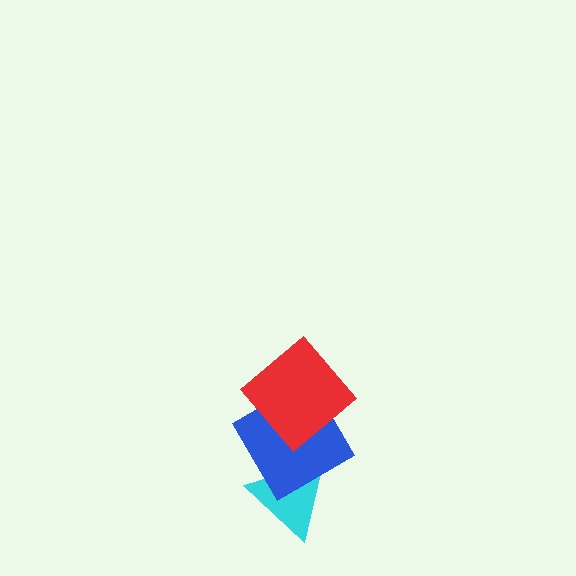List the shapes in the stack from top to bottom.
From top to bottom: the red diamond, the blue diamond, the cyan triangle.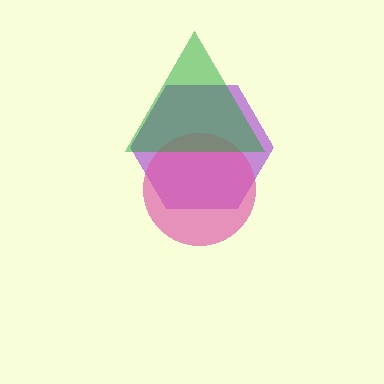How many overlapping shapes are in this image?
There are 3 overlapping shapes in the image.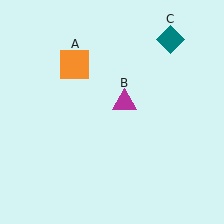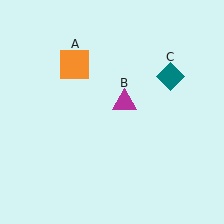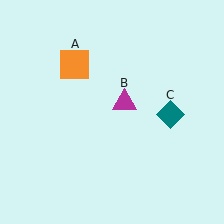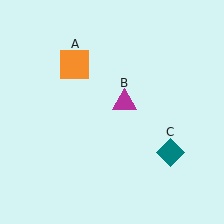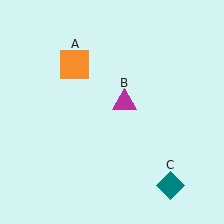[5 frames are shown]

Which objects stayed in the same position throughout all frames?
Orange square (object A) and magenta triangle (object B) remained stationary.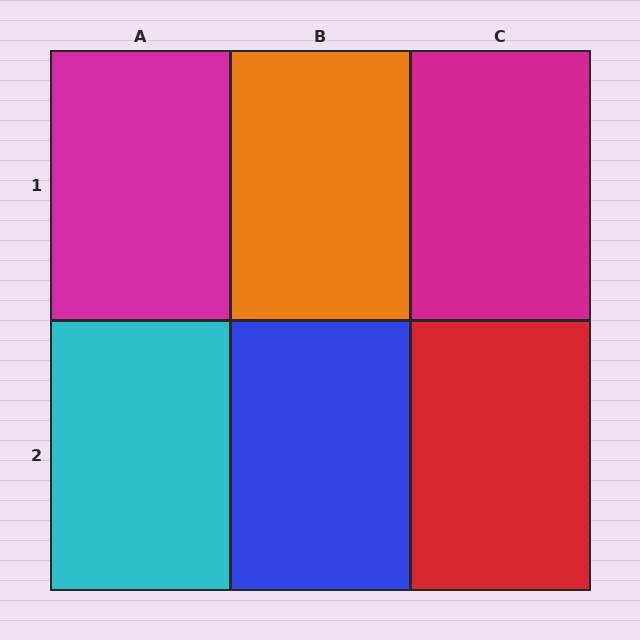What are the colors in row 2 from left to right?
Cyan, blue, red.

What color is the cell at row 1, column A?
Magenta.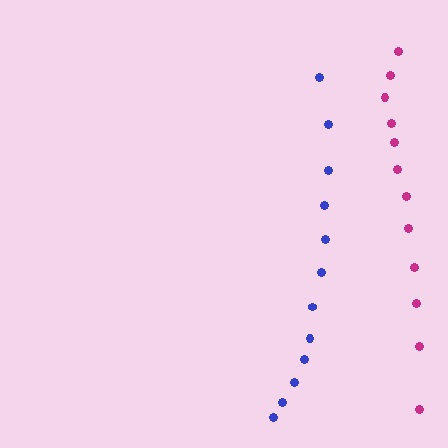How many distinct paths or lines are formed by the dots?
There are 2 distinct paths.